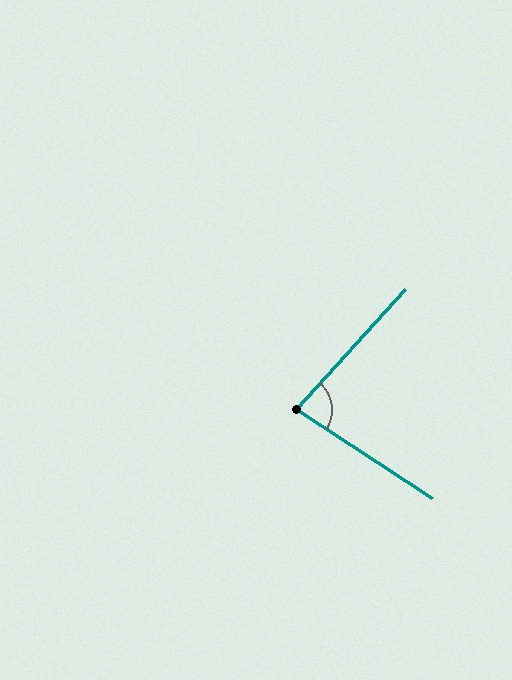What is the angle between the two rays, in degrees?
Approximately 81 degrees.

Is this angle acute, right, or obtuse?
It is acute.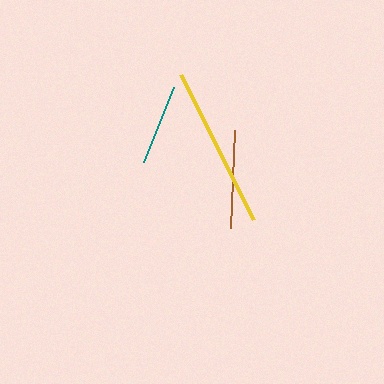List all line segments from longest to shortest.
From longest to shortest: yellow, brown, teal.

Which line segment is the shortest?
The teal line is the shortest at approximately 81 pixels.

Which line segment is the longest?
The yellow line is the longest at approximately 162 pixels.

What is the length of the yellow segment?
The yellow segment is approximately 162 pixels long.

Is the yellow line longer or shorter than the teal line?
The yellow line is longer than the teal line.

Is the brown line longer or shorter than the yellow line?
The yellow line is longer than the brown line.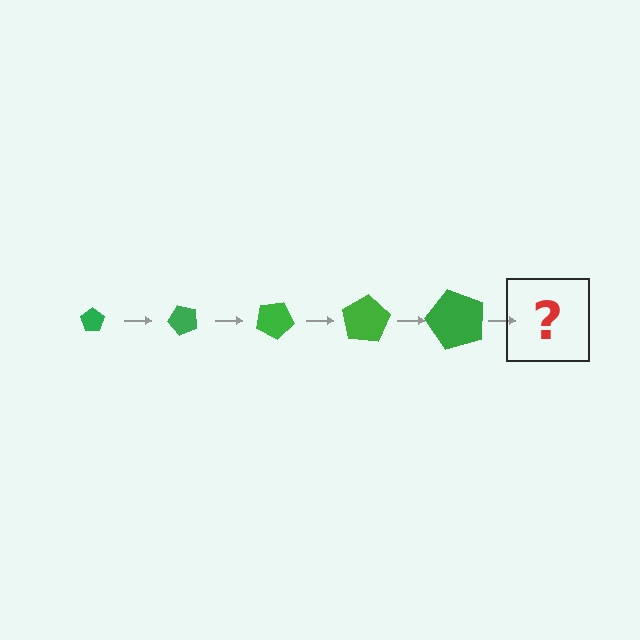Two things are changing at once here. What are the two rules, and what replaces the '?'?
The two rules are that the pentagon grows larger each step and it rotates 50 degrees each step. The '?' should be a pentagon, larger than the previous one and rotated 250 degrees from the start.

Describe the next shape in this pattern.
It should be a pentagon, larger than the previous one and rotated 250 degrees from the start.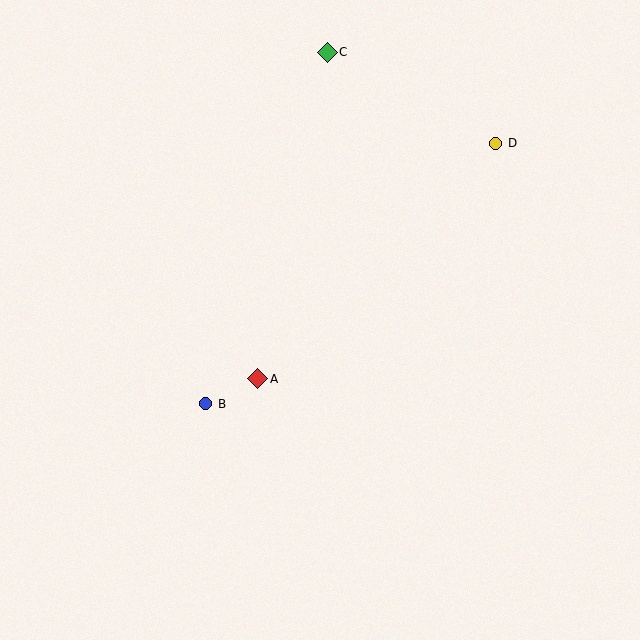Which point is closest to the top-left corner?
Point C is closest to the top-left corner.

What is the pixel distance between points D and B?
The distance between D and B is 390 pixels.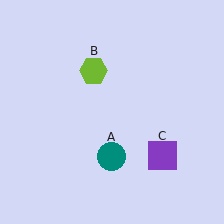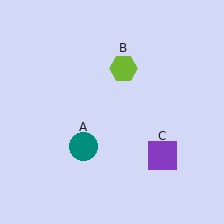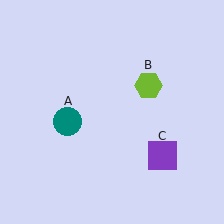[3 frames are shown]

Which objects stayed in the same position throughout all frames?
Purple square (object C) remained stationary.